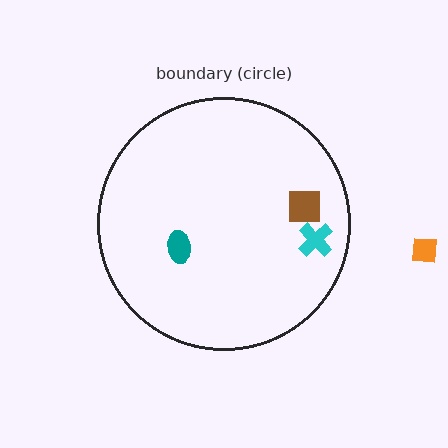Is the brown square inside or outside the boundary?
Inside.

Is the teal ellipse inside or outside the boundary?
Inside.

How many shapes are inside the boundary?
3 inside, 1 outside.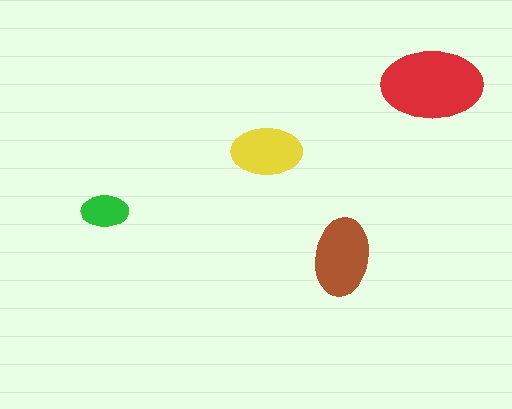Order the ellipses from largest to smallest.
the red one, the brown one, the yellow one, the green one.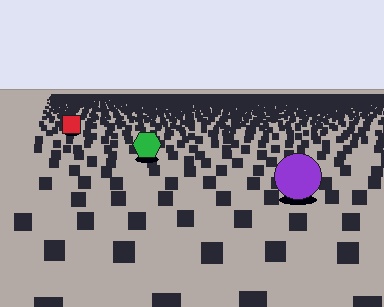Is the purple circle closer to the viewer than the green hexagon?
Yes. The purple circle is closer — you can tell from the texture gradient: the ground texture is coarser near it.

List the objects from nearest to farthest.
From nearest to farthest: the purple circle, the green hexagon, the red square.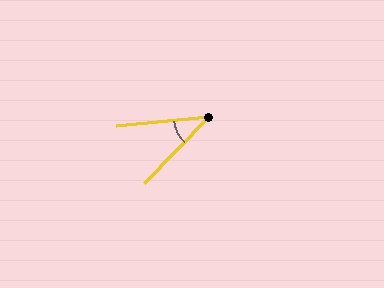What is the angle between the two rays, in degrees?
Approximately 40 degrees.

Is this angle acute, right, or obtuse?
It is acute.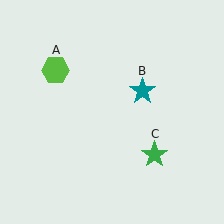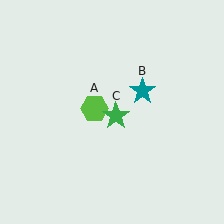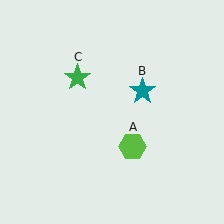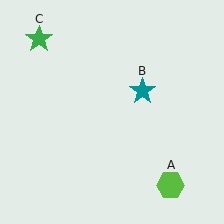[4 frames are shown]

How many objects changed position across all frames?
2 objects changed position: lime hexagon (object A), green star (object C).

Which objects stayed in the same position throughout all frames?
Teal star (object B) remained stationary.